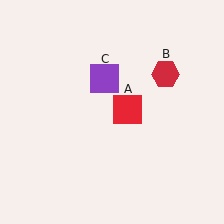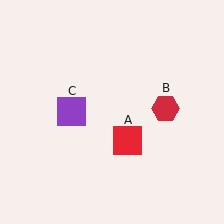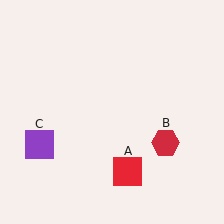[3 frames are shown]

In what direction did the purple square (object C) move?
The purple square (object C) moved down and to the left.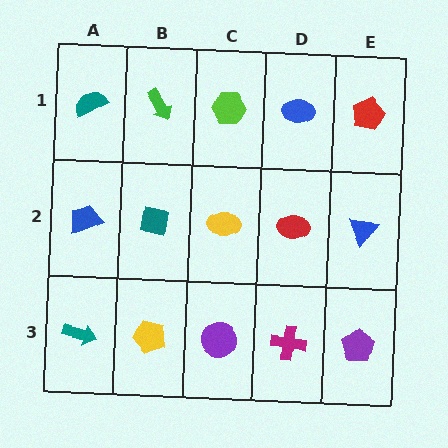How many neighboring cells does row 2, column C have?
4.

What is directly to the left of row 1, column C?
A green arrow.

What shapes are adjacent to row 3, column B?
A teal square (row 2, column B), a teal arrow (row 3, column A), a purple circle (row 3, column C).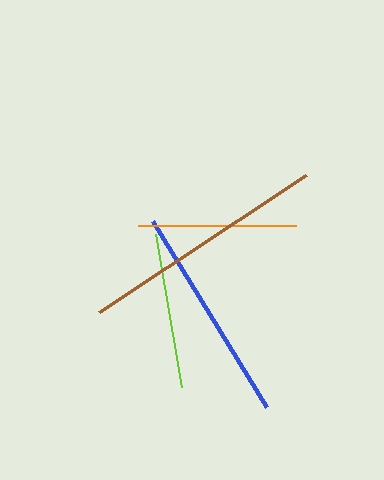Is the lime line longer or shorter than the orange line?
The orange line is longer than the lime line.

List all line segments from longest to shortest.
From longest to shortest: brown, blue, orange, lime.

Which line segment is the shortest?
The lime line is the shortest at approximately 156 pixels.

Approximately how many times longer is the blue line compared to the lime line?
The blue line is approximately 1.4 times the length of the lime line.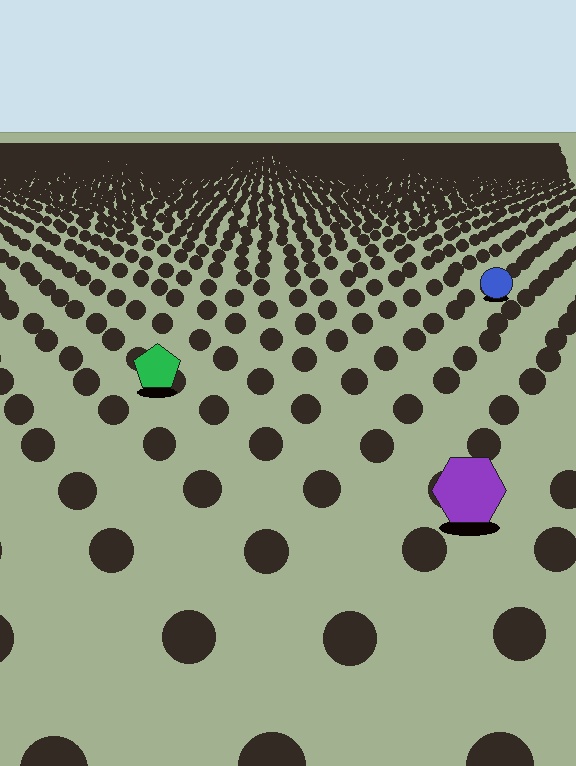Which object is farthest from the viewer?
The blue circle is farthest from the viewer. It appears smaller and the ground texture around it is denser.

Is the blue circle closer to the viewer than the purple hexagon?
No. The purple hexagon is closer — you can tell from the texture gradient: the ground texture is coarser near it.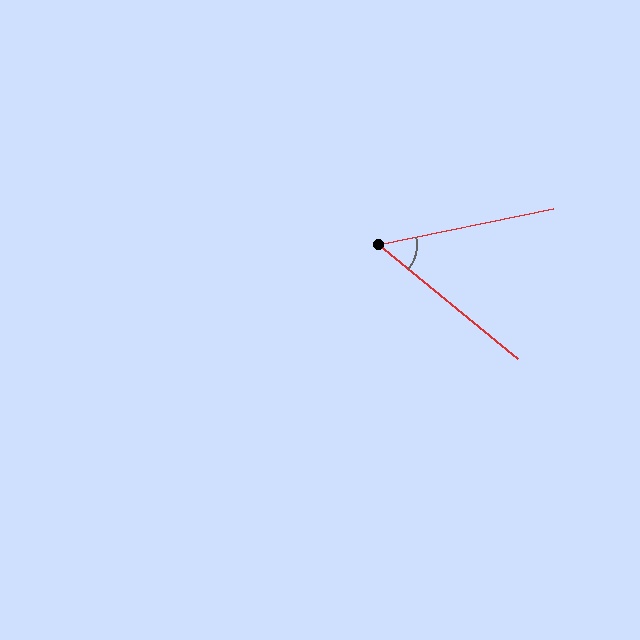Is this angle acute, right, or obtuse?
It is acute.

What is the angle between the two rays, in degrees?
Approximately 51 degrees.